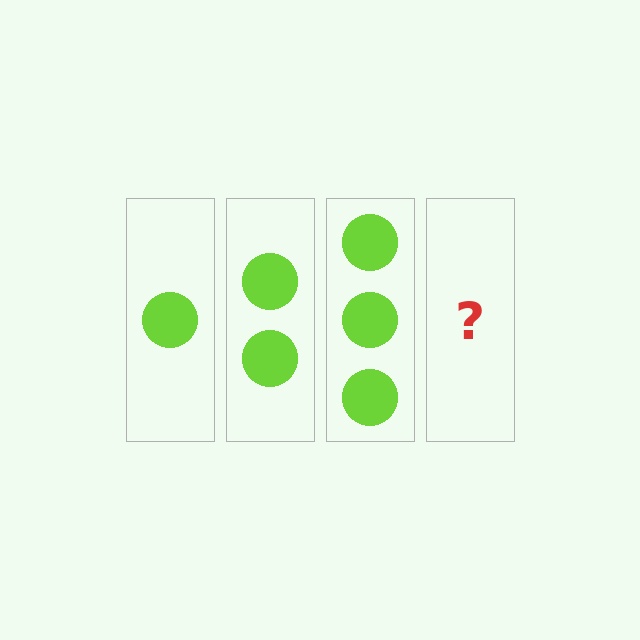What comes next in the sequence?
The next element should be 4 circles.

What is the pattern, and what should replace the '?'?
The pattern is that each step adds one more circle. The '?' should be 4 circles.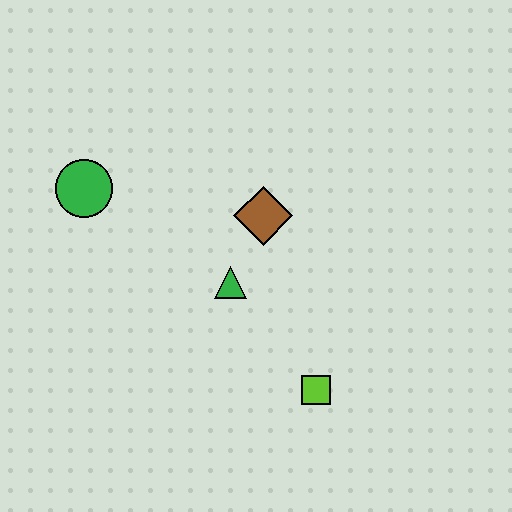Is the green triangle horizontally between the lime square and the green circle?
Yes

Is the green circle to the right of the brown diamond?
No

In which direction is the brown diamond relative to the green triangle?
The brown diamond is above the green triangle.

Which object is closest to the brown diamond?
The green triangle is closest to the brown diamond.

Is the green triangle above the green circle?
No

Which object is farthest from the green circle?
The lime square is farthest from the green circle.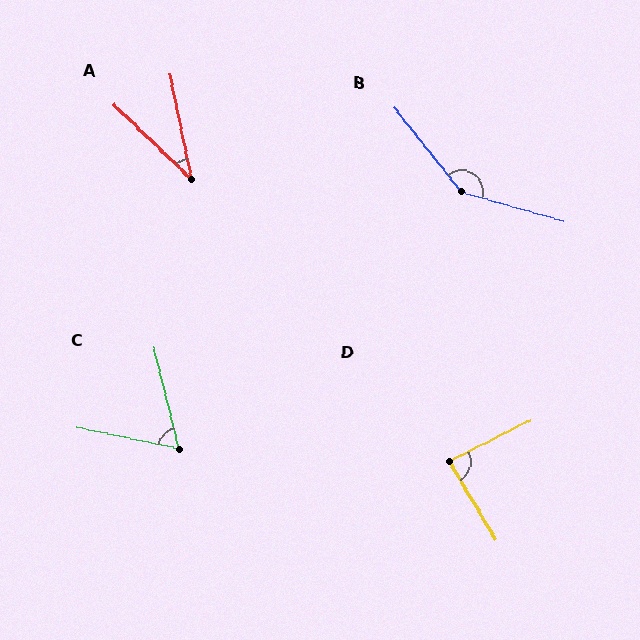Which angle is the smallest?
A, at approximately 34 degrees.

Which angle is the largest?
B, at approximately 144 degrees.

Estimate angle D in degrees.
Approximately 86 degrees.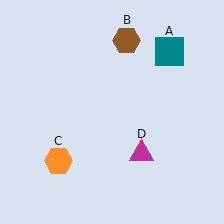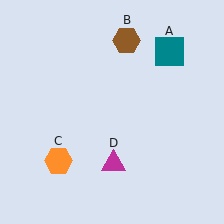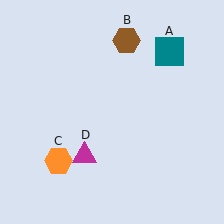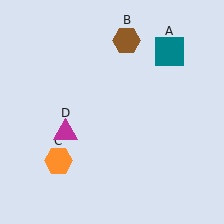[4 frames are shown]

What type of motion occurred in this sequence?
The magenta triangle (object D) rotated clockwise around the center of the scene.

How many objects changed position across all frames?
1 object changed position: magenta triangle (object D).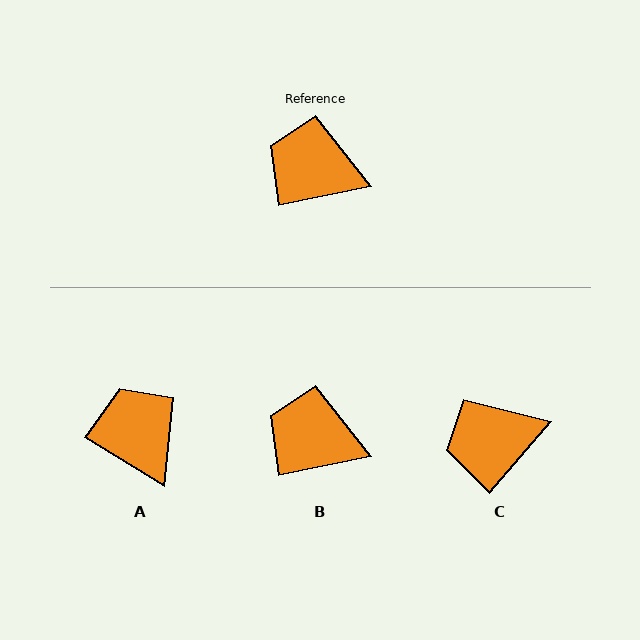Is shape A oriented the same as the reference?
No, it is off by about 43 degrees.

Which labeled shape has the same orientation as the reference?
B.